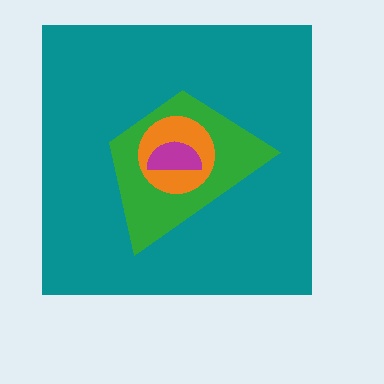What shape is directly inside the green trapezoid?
The orange circle.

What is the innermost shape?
The magenta semicircle.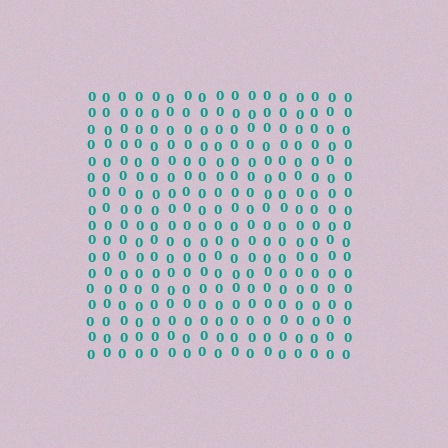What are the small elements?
The small elements are digit 0's.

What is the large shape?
The large shape is a square.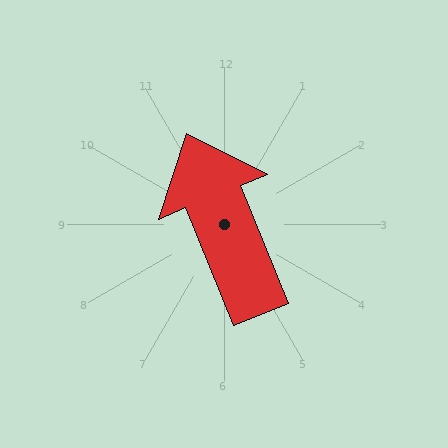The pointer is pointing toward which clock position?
Roughly 11 o'clock.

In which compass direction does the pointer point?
North.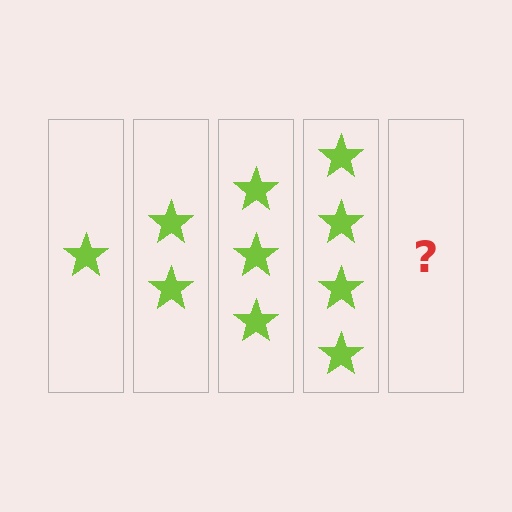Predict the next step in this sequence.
The next step is 5 stars.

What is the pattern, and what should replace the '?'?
The pattern is that each step adds one more star. The '?' should be 5 stars.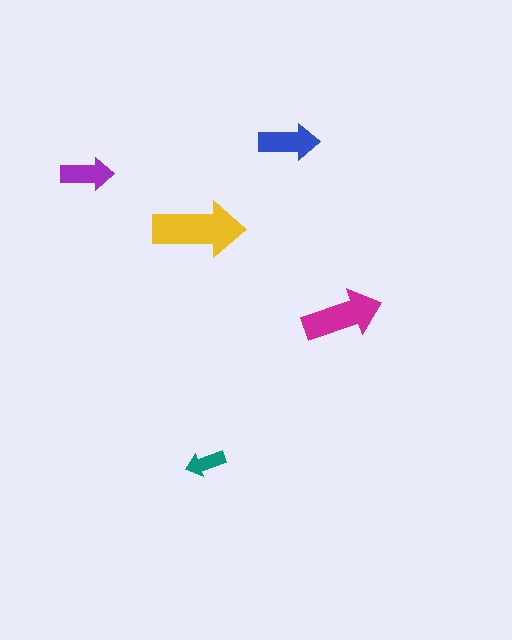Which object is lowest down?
The teal arrow is bottommost.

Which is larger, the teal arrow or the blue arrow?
The blue one.